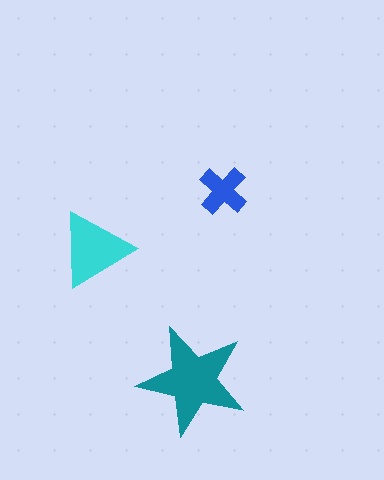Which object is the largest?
The teal star.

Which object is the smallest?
The blue cross.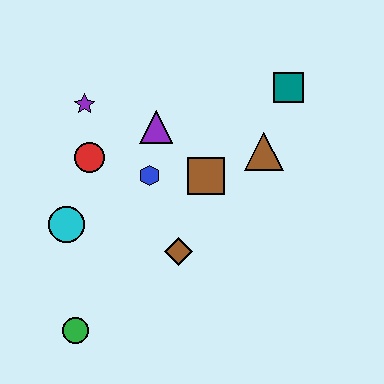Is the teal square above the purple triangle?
Yes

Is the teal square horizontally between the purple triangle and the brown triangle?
No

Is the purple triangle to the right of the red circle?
Yes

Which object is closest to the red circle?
The purple star is closest to the red circle.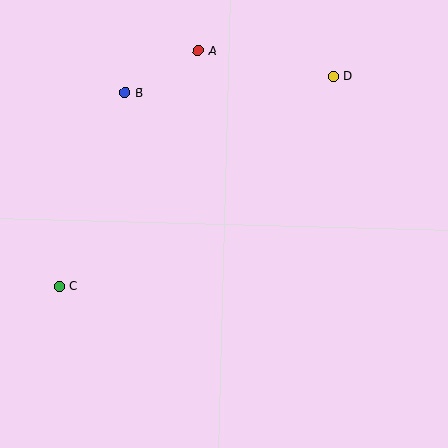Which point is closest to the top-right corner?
Point D is closest to the top-right corner.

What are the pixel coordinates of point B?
Point B is at (125, 92).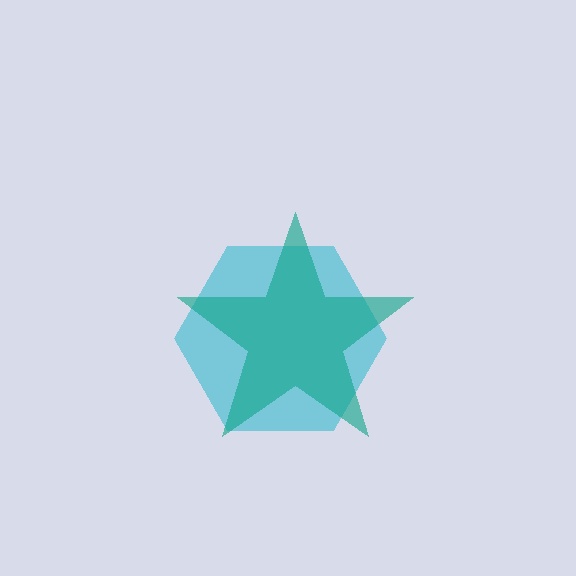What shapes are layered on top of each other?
The layered shapes are: a cyan hexagon, a teal star.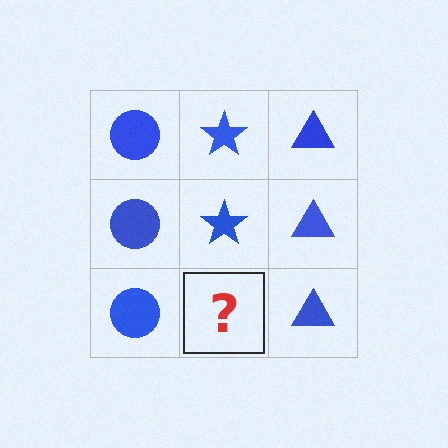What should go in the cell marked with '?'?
The missing cell should contain a blue star.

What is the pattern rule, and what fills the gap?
The rule is that each column has a consistent shape. The gap should be filled with a blue star.